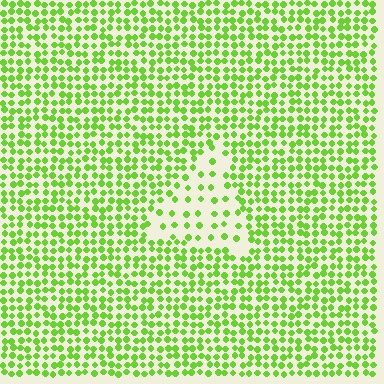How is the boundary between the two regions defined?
The boundary is defined by a change in element density (approximately 2.5x ratio). All elements are the same color, size, and shape.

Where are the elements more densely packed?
The elements are more densely packed outside the triangle boundary.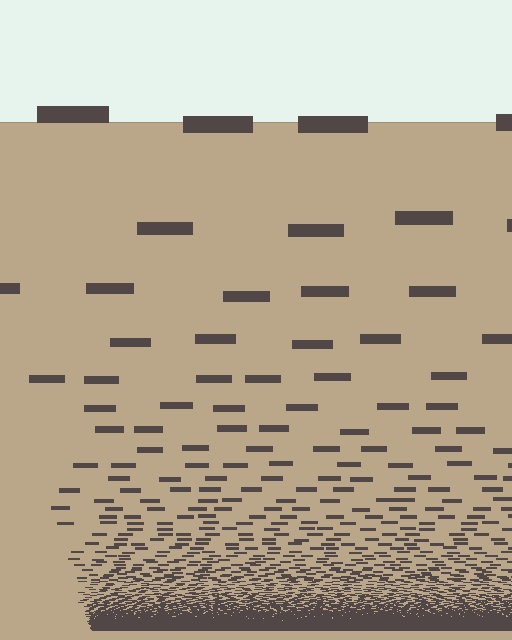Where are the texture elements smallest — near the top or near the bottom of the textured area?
Near the bottom.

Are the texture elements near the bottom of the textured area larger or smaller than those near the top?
Smaller. The gradient is inverted — elements near the bottom are smaller and denser.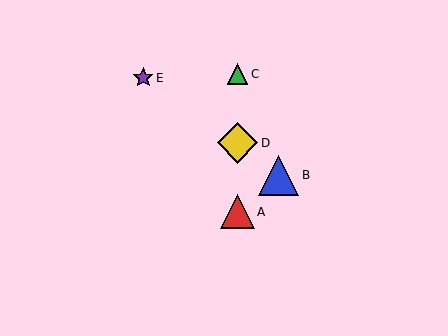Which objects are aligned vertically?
Objects A, C, D are aligned vertically.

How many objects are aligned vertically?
3 objects (A, C, D) are aligned vertically.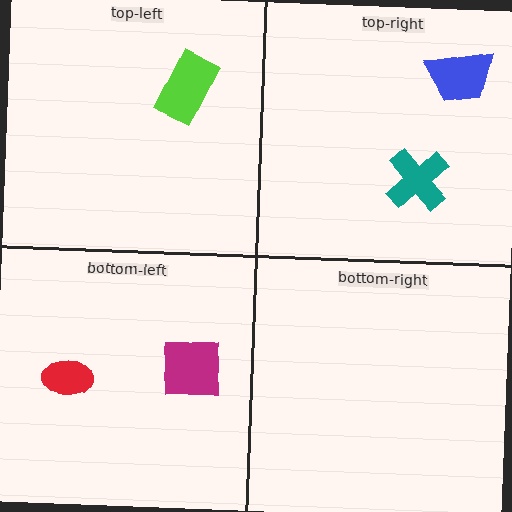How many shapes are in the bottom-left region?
2.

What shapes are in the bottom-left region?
The red ellipse, the magenta square.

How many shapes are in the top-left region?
1.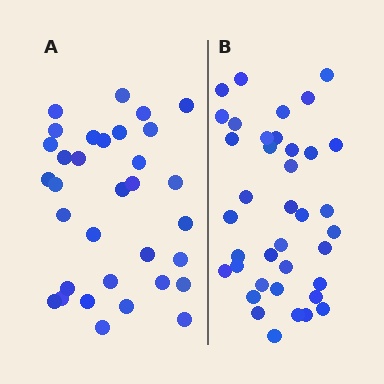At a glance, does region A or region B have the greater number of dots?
Region B (the right region) has more dots.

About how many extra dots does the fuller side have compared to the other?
Region B has about 5 more dots than region A.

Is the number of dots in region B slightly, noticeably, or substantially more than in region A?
Region B has only slightly more — the two regions are fairly close. The ratio is roughly 1.2 to 1.